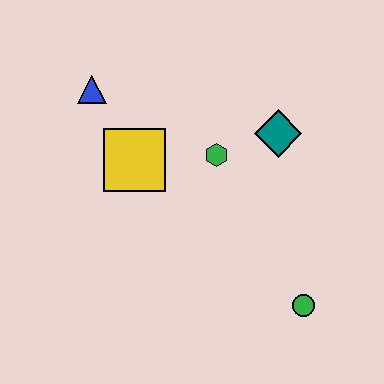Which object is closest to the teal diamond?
The green hexagon is closest to the teal diamond.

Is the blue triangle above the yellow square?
Yes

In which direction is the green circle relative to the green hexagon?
The green circle is below the green hexagon.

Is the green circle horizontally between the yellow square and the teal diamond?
No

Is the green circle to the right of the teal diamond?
Yes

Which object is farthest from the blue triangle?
The green circle is farthest from the blue triangle.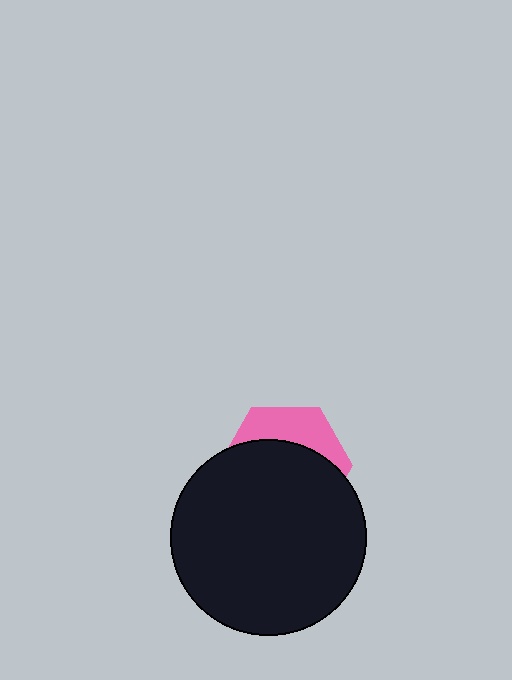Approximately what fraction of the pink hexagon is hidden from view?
Roughly 68% of the pink hexagon is hidden behind the black circle.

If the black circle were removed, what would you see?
You would see the complete pink hexagon.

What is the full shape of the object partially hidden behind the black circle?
The partially hidden object is a pink hexagon.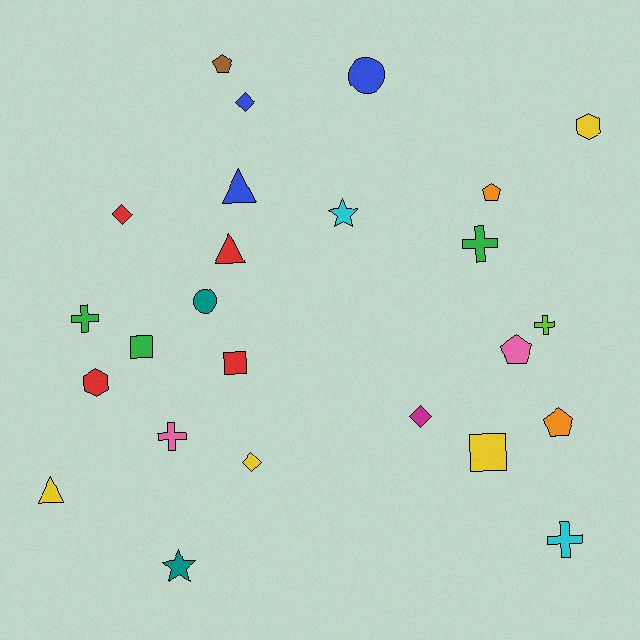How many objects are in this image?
There are 25 objects.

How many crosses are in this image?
There are 5 crosses.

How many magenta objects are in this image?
There is 1 magenta object.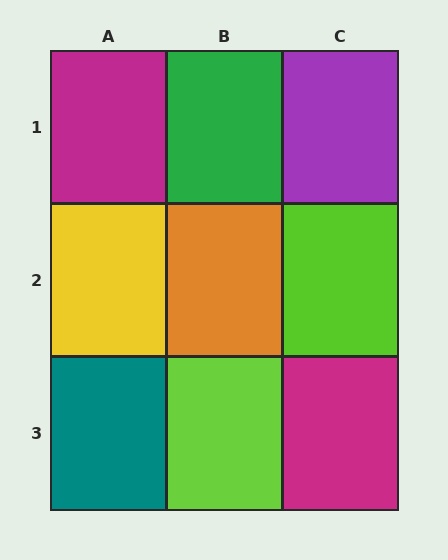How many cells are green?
1 cell is green.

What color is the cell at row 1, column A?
Magenta.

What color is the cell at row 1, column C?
Purple.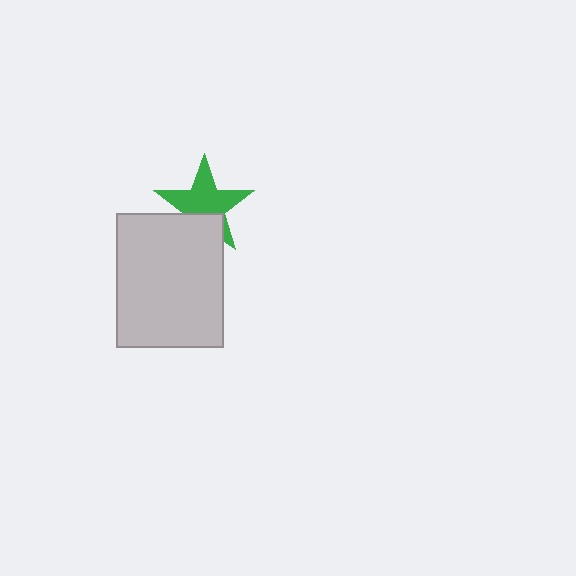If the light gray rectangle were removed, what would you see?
You would see the complete green star.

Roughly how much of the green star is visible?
Most of it is visible (roughly 70%).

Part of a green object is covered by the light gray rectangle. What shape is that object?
It is a star.